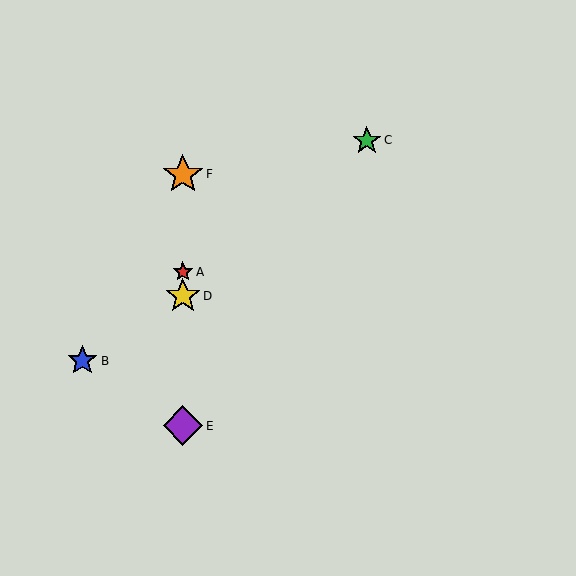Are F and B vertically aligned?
No, F is at x≈183 and B is at x≈82.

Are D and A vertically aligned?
Yes, both are at x≈183.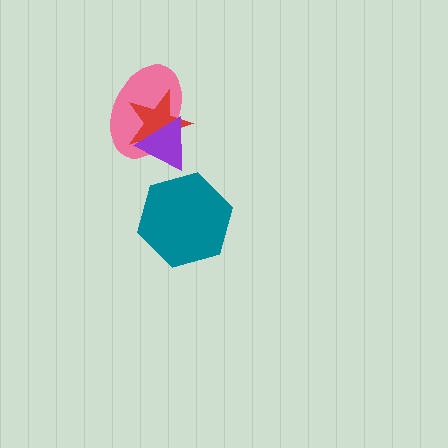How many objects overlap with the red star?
2 objects overlap with the red star.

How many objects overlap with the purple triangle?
2 objects overlap with the purple triangle.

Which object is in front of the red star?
The purple triangle is in front of the red star.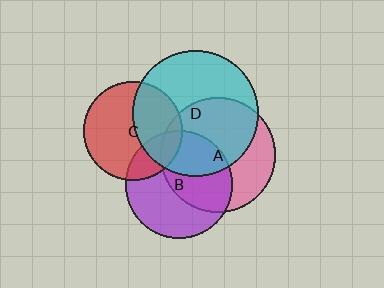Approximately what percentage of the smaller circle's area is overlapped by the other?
Approximately 30%.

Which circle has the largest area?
Circle D (cyan).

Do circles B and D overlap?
Yes.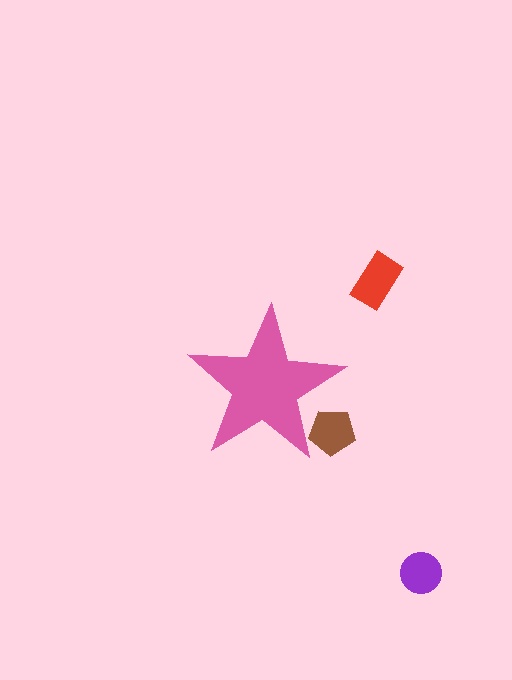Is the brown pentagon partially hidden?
Yes, the brown pentagon is partially hidden behind the pink star.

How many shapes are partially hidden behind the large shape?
1 shape is partially hidden.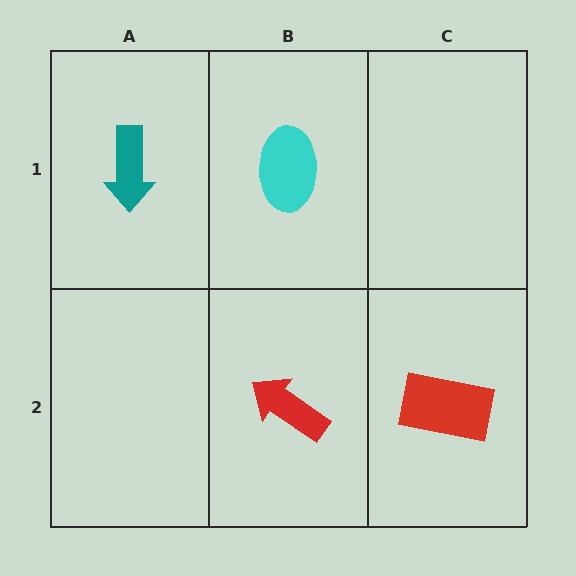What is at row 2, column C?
A red rectangle.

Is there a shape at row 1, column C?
No, that cell is empty.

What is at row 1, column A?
A teal arrow.